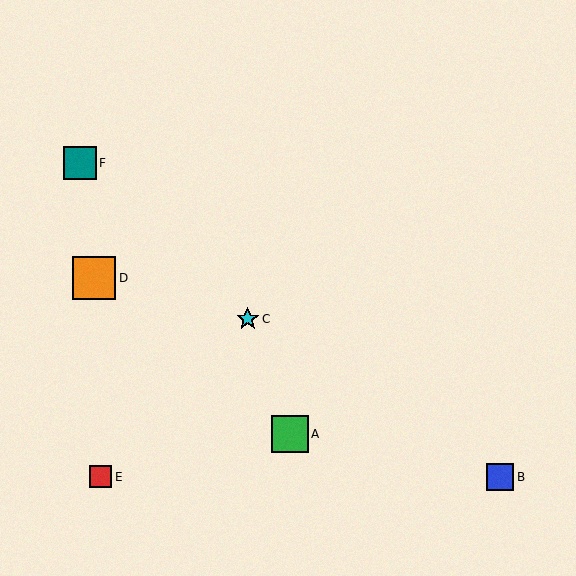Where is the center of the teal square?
The center of the teal square is at (80, 163).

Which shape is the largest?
The orange square (labeled D) is the largest.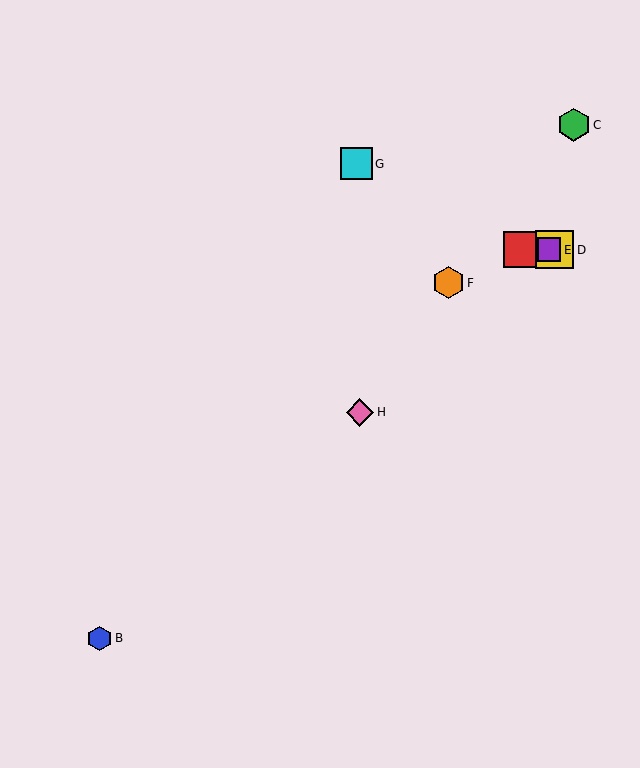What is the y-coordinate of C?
Object C is at y≈125.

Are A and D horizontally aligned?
Yes, both are at y≈250.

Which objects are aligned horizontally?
Objects A, D, E are aligned horizontally.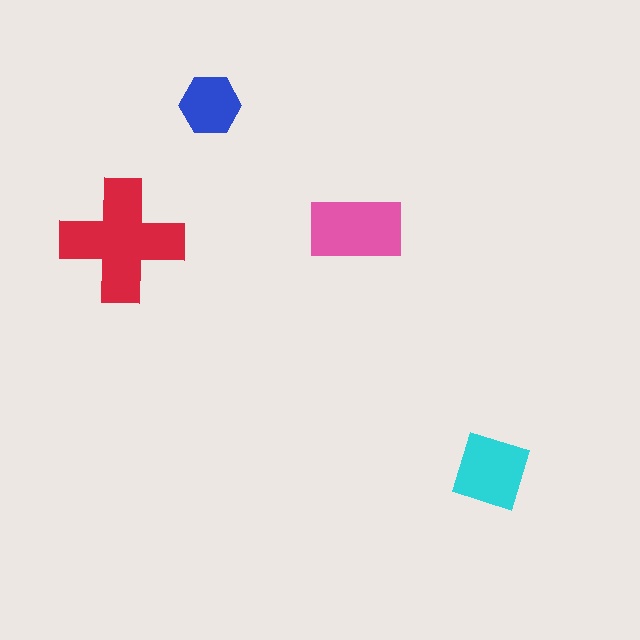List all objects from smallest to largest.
The blue hexagon, the cyan square, the pink rectangle, the red cross.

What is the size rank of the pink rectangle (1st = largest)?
2nd.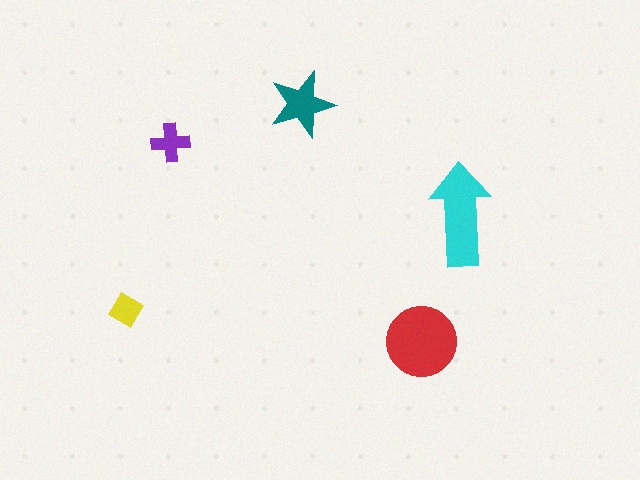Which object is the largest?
The red circle.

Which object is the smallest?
The yellow diamond.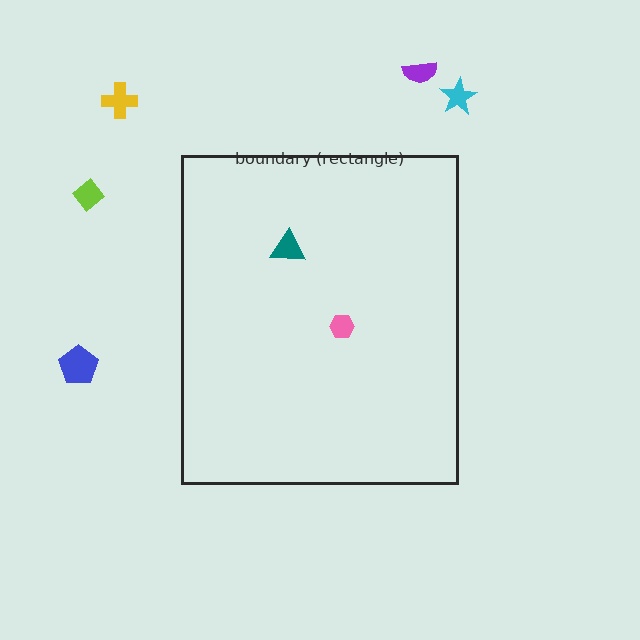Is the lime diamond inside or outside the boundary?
Outside.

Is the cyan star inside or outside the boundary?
Outside.